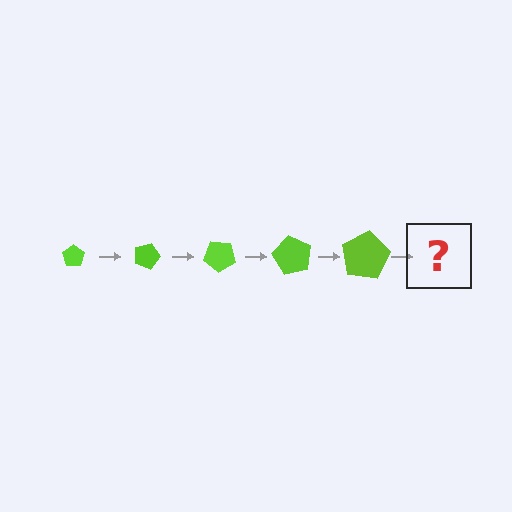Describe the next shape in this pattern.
It should be a pentagon, larger than the previous one and rotated 100 degrees from the start.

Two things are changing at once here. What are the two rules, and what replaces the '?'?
The two rules are that the pentagon grows larger each step and it rotates 20 degrees each step. The '?' should be a pentagon, larger than the previous one and rotated 100 degrees from the start.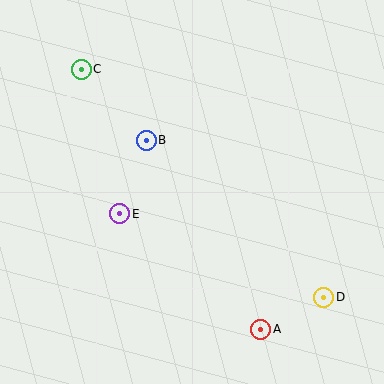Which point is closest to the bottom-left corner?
Point E is closest to the bottom-left corner.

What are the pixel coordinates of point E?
Point E is at (120, 214).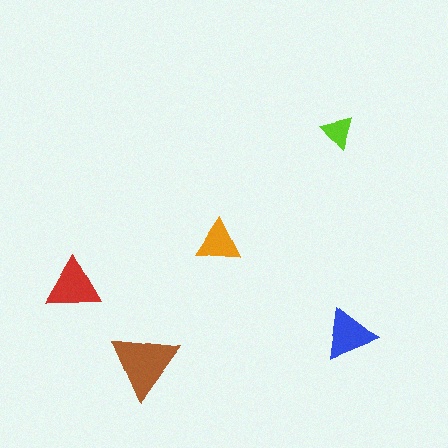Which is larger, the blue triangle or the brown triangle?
The brown one.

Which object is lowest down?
The brown triangle is bottommost.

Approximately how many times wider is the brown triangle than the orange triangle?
About 1.5 times wider.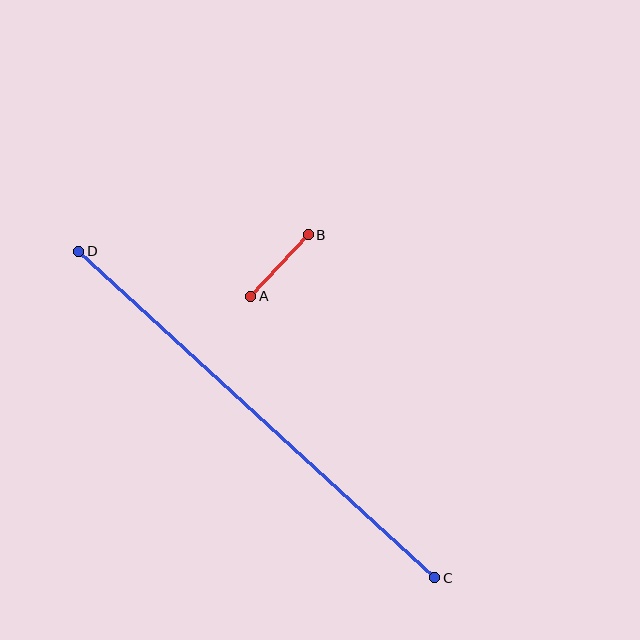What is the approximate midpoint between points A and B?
The midpoint is at approximately (280, 266) pixels.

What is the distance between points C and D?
The distance is approximately 483 pixels.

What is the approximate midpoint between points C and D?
The midpoint is at approximately (257, 414) pixels.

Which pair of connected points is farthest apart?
Points C and D are farthest apart.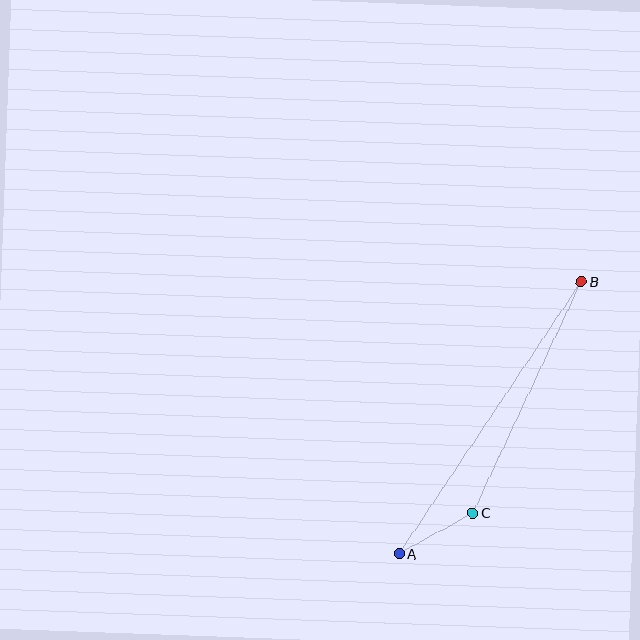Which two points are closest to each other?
Points A and C are closest to each other.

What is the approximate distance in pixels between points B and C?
The distance between B and C is approximately 255 pixels.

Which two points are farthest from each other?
Points A and B are farthest from each other.